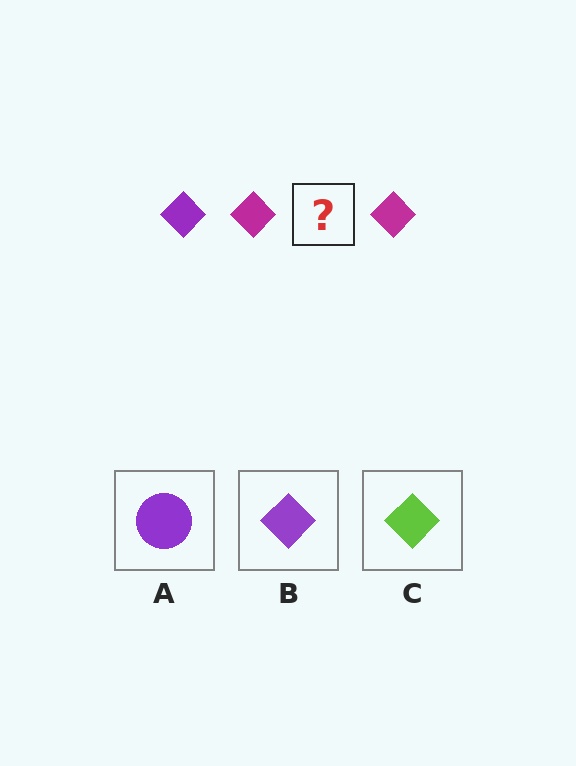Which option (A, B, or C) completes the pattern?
B.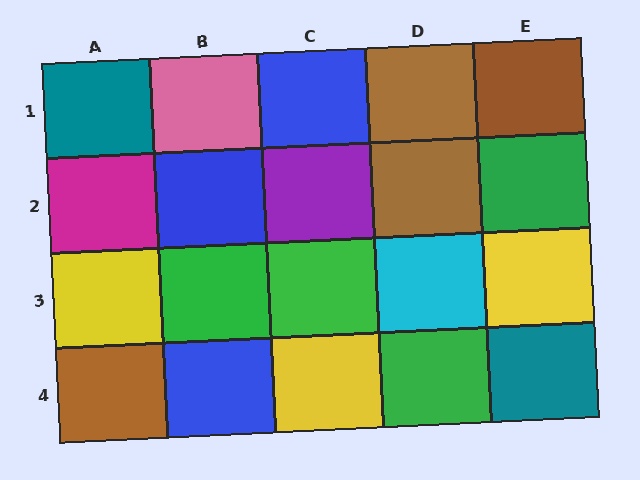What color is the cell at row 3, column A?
Yellow.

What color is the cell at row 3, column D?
Cyan.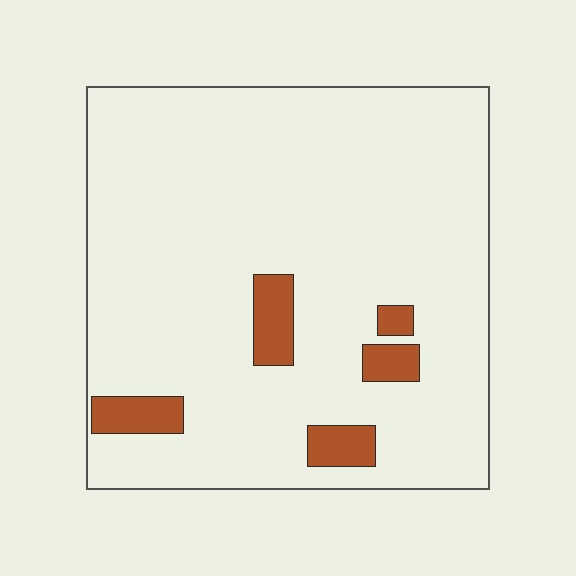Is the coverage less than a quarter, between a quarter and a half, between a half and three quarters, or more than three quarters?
Less than a quarter.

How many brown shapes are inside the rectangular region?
5.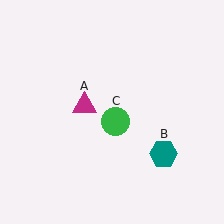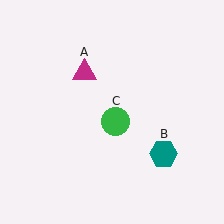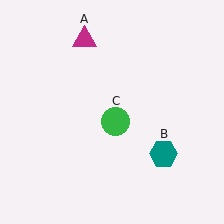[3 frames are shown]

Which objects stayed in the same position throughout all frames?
Teal hexagon (object B) and green circle (object C) remained stationary.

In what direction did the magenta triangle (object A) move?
The magenta triangle (object A) moved up.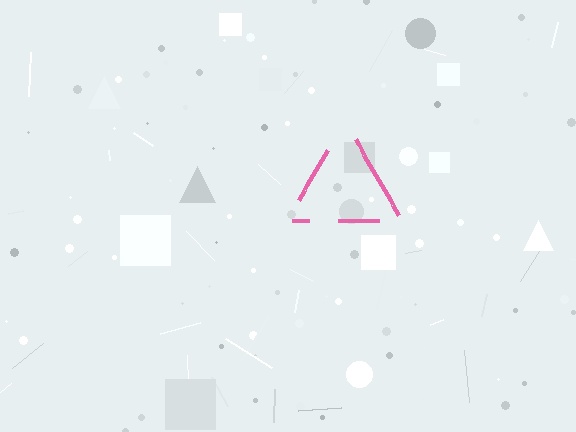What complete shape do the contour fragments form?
The contour fragments form a triangle.